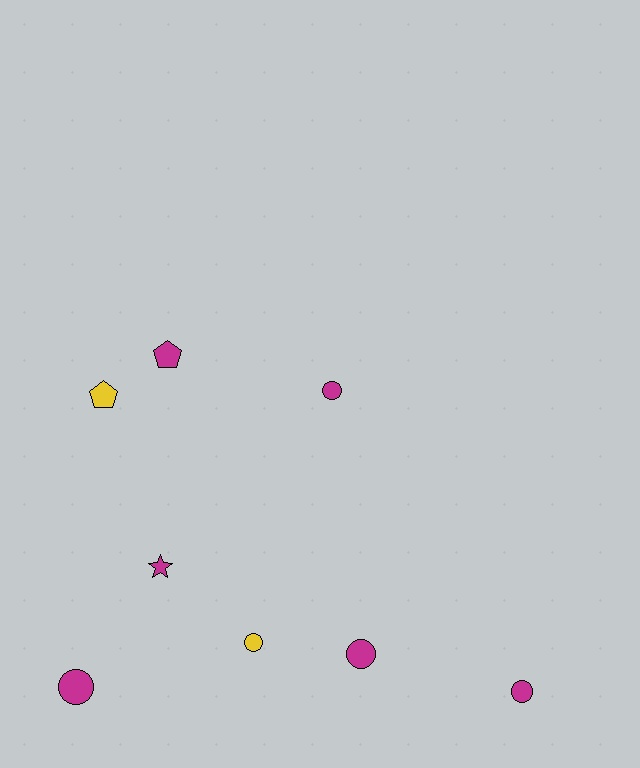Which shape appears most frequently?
Circle, with 5 objects.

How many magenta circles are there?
There are 4 magenta circles.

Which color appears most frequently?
Magenta, with 6 objects.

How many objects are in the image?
There are 8 objects.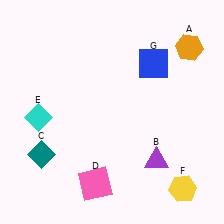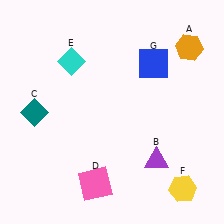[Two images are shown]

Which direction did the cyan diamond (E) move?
The cyan diamond (E) moved up.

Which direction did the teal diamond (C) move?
The teal diamond (C) moved up.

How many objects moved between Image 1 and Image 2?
2 objects moved between the two images.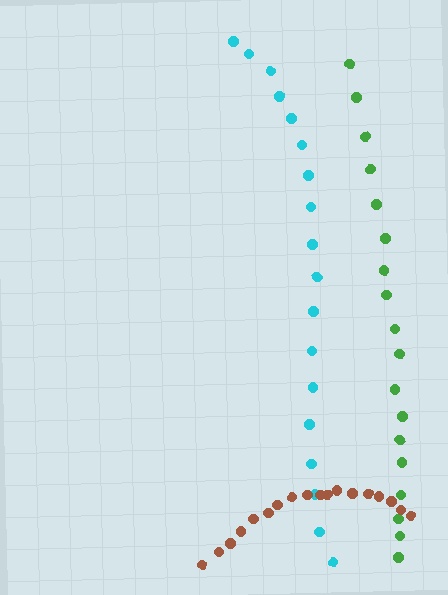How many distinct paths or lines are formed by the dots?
There are 3 distinct paths.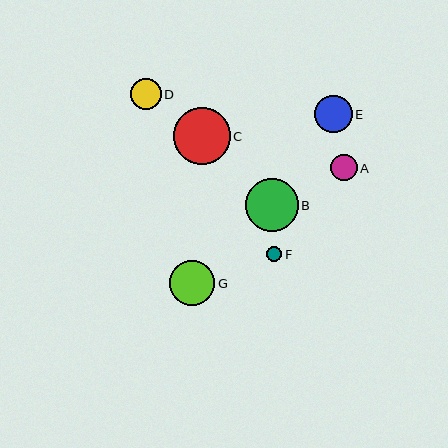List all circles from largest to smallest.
From largest to smallest: C, B, G, E, D, A, F.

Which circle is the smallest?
Circle F is the smallest with a size of approximately 15 pixels.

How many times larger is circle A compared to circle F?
Circle A is approximately 1.7 times the size of circle F.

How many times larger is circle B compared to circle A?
Circle B is approximately 2.0 times the size of circle A.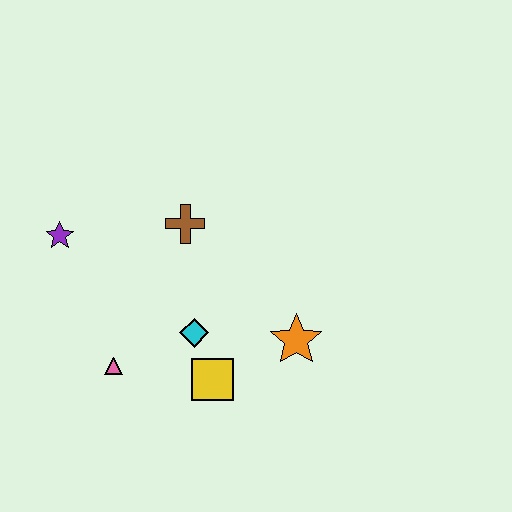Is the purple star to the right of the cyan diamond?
No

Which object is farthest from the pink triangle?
The orange star is farthest from the pink triangle.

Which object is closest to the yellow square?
The cyan diamond is closest to the yellow square.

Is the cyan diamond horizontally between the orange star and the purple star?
Yes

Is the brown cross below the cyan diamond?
No